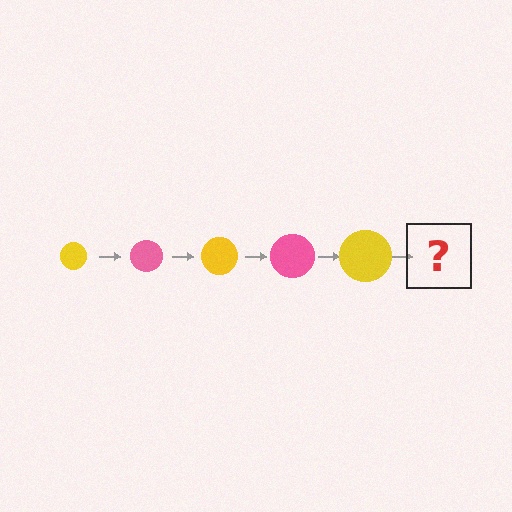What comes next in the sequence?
The next element should be a pink circle, larger than the previous one.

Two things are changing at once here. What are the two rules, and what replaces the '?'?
The two rules are that the circle grows larger each step and the color cycles through yellow and pink. The '?' should be a pink circle, larger than the previous one.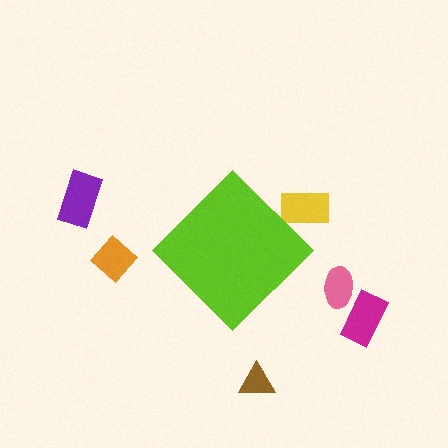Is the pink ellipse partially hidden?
No, the pink ellipse is fully visible.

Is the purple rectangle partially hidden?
No, the purple rectangle is fully visible.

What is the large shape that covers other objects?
A lime diamond.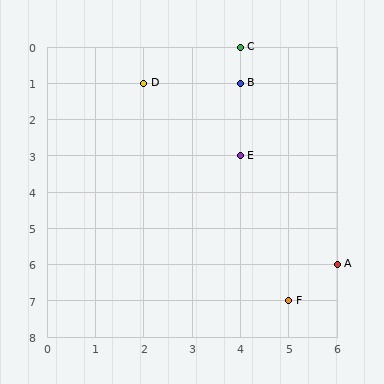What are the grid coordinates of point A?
Point A is at grid coordinates (6, 6).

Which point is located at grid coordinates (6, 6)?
Point A is at (6, 6).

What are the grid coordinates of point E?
Point E is at grid coordinates (4, 3).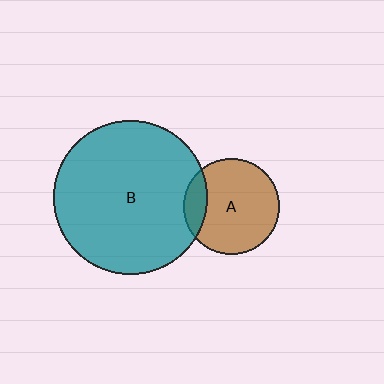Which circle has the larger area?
Circle B (teal).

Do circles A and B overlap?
Yes.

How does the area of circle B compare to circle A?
Approximately 2.6 times.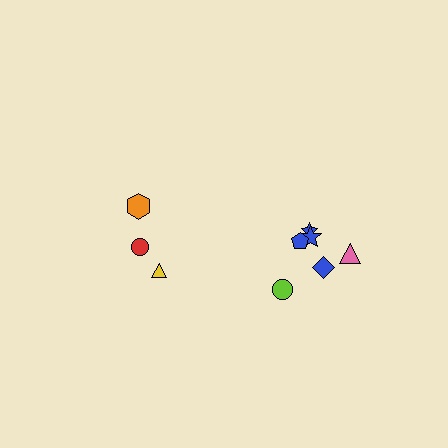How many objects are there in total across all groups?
There are 9 objects.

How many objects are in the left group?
There are 3 objects.